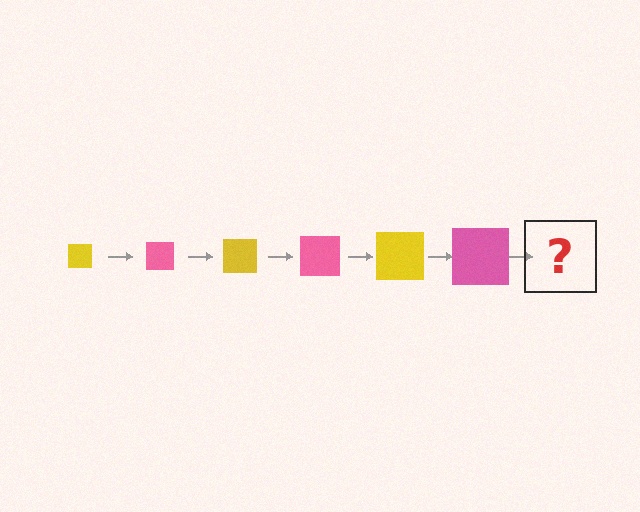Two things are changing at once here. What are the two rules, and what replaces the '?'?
The two rules are that the square grows larger each step and the color cycles through yellow and pink. The '?' should be a yellow square, larger than the previous one.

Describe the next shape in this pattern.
It should be a yellow square, larger than the previous one.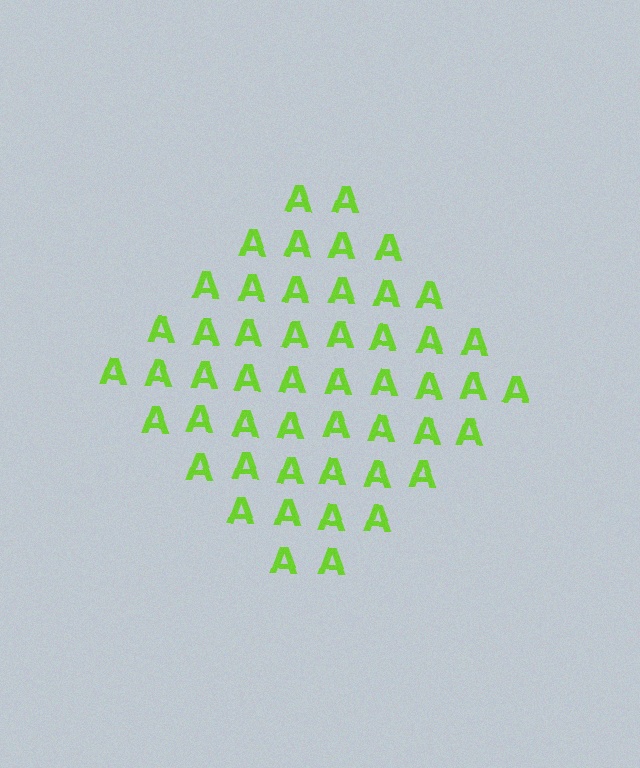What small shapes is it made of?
It is made of small letter A's.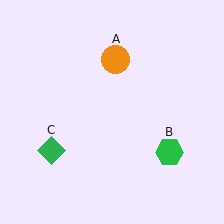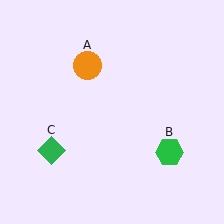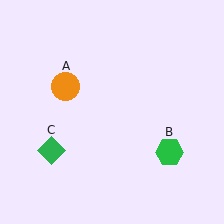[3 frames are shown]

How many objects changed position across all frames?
1 object changed position: orange circle (object A).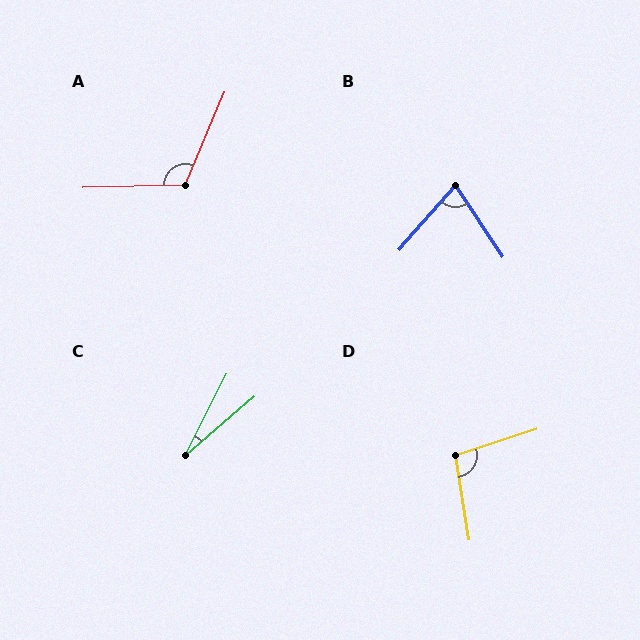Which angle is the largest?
A, at approximately 115 degrees.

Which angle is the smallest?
C, at approximately 22 degrees.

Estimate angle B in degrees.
Approximately 75 degrees.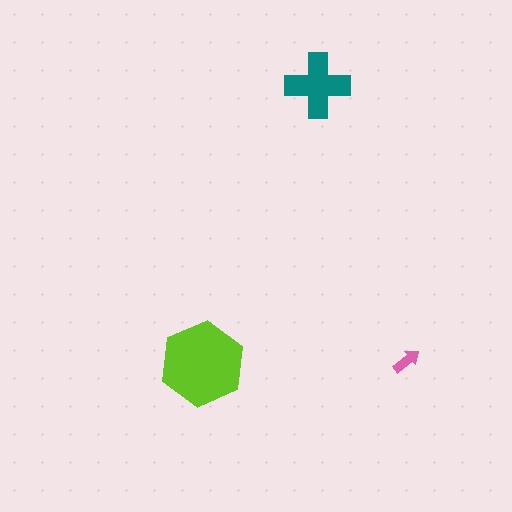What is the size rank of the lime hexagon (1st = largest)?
1st.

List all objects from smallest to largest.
The pink arrow, the teal cross, the lime hexagon.